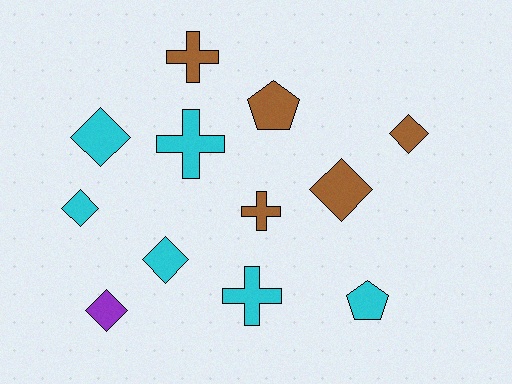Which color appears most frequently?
Cyan, with 6 objects.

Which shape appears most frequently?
Diamond, with 6 objects.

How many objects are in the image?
There are 12 objects.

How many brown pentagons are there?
There is 1 brown pentagon.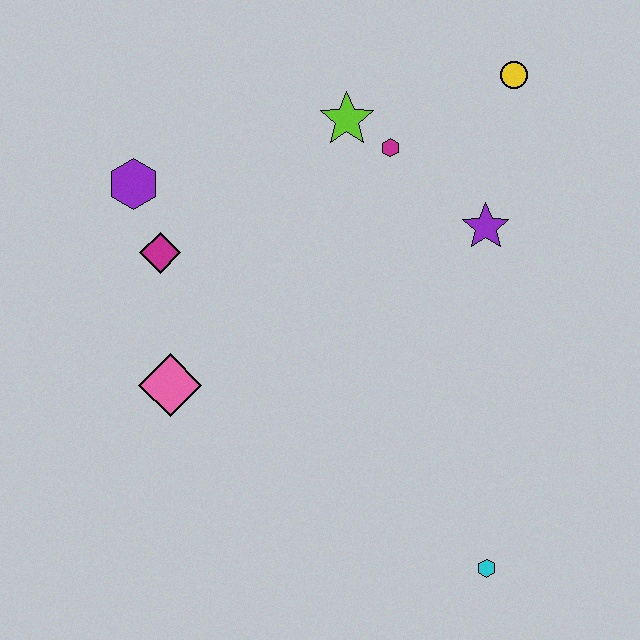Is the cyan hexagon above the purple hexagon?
No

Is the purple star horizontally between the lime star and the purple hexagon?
No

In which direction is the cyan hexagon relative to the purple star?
The cyan hexagon is below the purple star.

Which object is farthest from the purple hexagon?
The cyan hexagon is farthest from the purple hexagon.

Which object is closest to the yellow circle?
The magenta hexagon is closest to the yellow circle.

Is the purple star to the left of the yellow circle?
Yes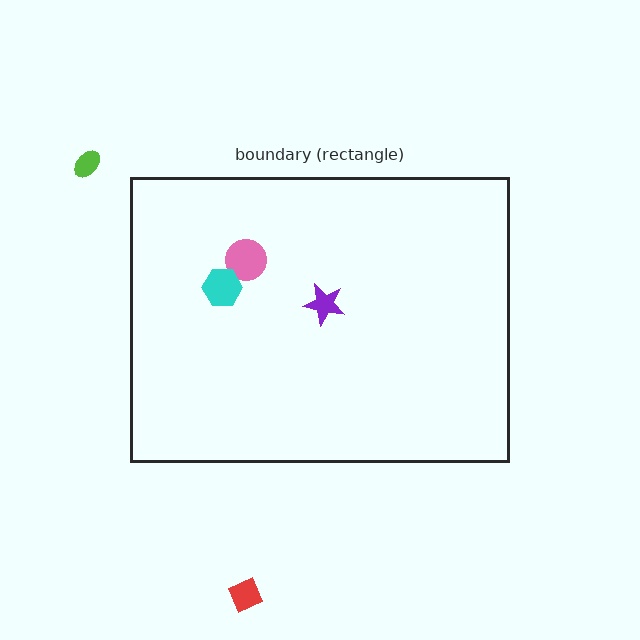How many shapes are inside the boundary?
3 inside, 2 outside.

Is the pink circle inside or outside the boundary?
Inside.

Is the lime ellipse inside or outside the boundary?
Outside.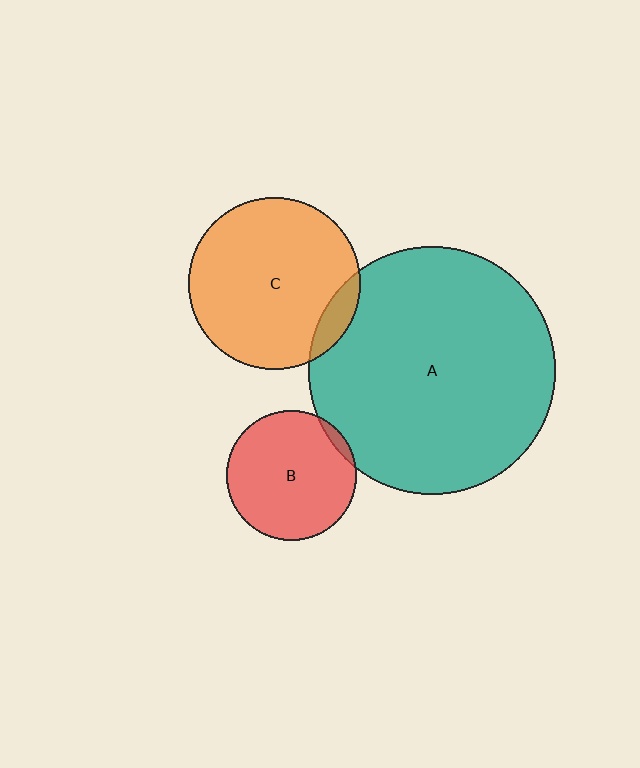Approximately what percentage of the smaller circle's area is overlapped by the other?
Approximately 10%.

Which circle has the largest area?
Circle A (teal).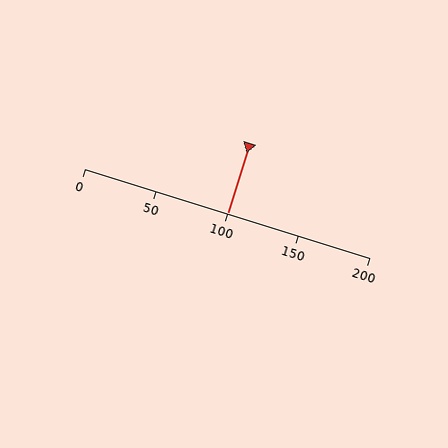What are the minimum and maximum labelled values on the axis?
The axis runs from 0 to 200.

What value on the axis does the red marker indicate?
The marker indicates approximately 100.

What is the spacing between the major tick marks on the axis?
The major ticks are spaced 50 apart.